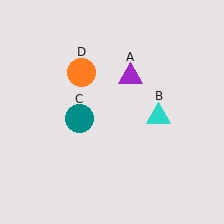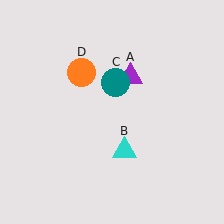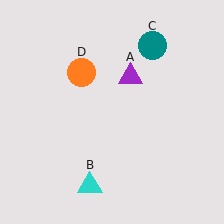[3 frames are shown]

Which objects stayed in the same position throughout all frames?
Purple triangle (object A) and orange circle (object D) remained stationary.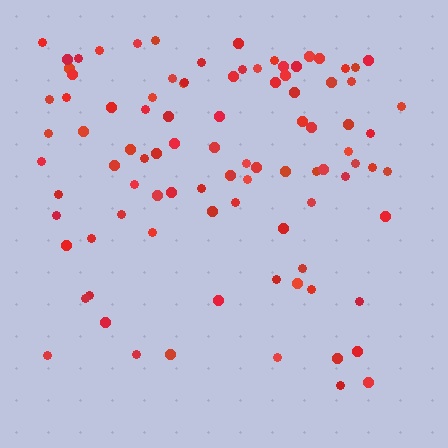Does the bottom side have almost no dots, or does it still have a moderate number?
Still a moderate number, just noticeably fewer than the top.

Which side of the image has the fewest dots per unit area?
The bottom.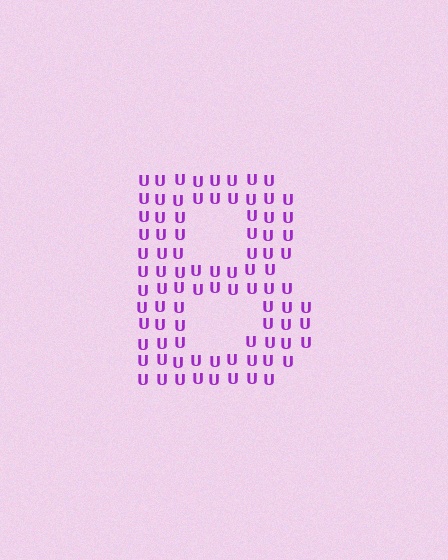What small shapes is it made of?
It is made of small letter U's.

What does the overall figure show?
The overall figure shows the letter B.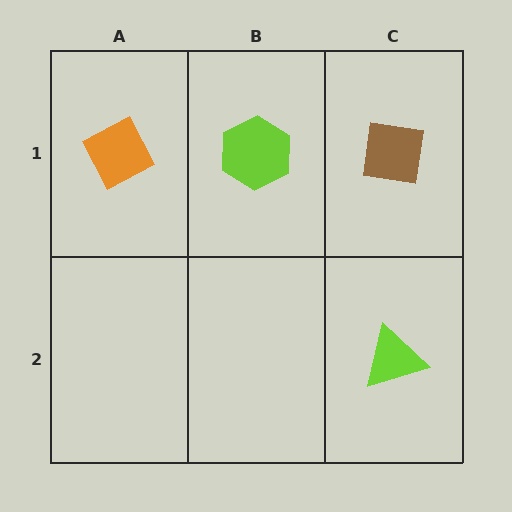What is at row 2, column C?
A lime triangle.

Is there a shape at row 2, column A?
No, that cell is empty.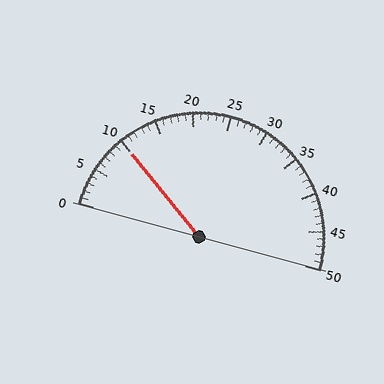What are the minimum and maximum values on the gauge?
The gauge ranges from 0 to 50.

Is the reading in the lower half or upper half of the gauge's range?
The reading is in the lower half of the range (0 to 50).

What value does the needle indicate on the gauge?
The needle indicates approximately 10.